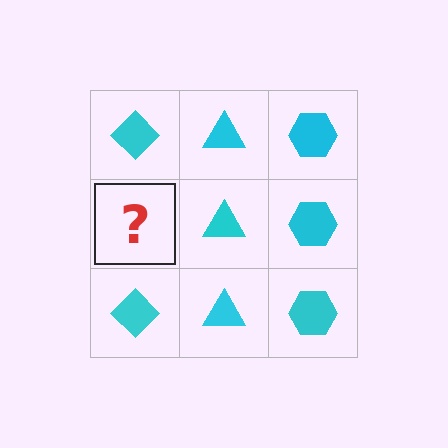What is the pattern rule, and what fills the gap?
The rule is that each column has a consistent shape. The gap should be filled with a cyan diamond.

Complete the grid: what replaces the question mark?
The question mark should be replaced with a cyan diamond.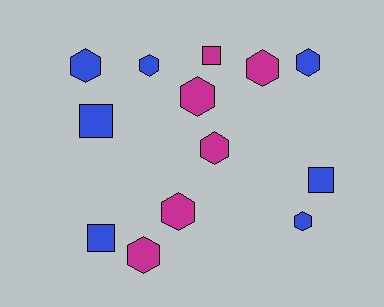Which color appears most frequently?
Blue, with 7 objects.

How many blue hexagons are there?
There are 4 blue hexagons.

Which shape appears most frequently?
Hexagon, with 9 objects.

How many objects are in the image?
There are 13 objects.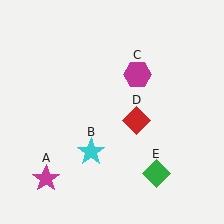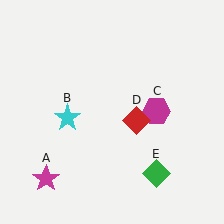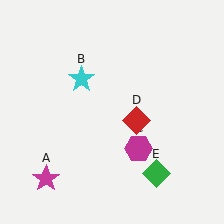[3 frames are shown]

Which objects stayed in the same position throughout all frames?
Magenta star (object A) and red diamond (object D) and green diamond (object E) remained stationary.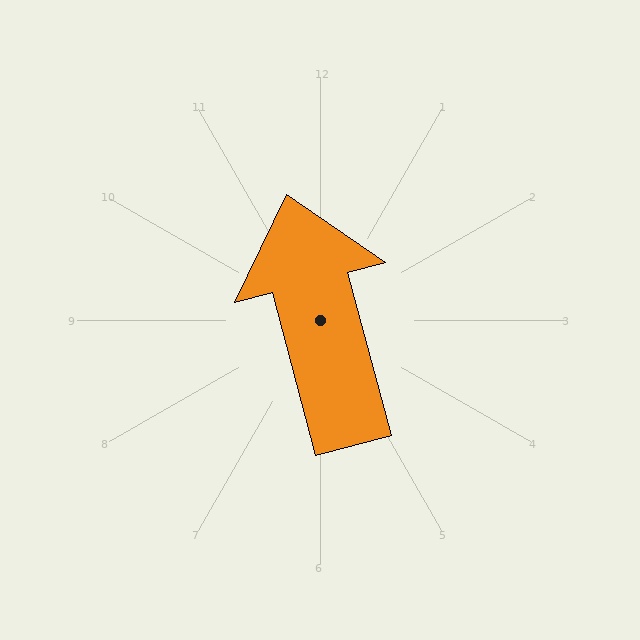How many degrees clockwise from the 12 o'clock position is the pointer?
Approximately 345 degrees.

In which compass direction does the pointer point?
North.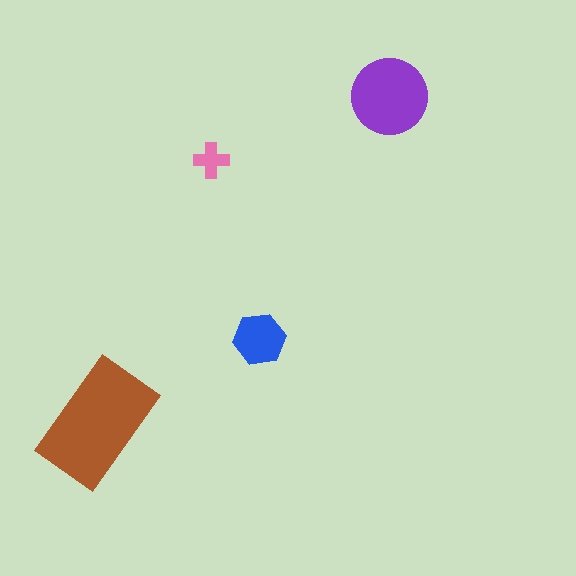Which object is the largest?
The brown rectangle.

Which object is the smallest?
The pink cross.